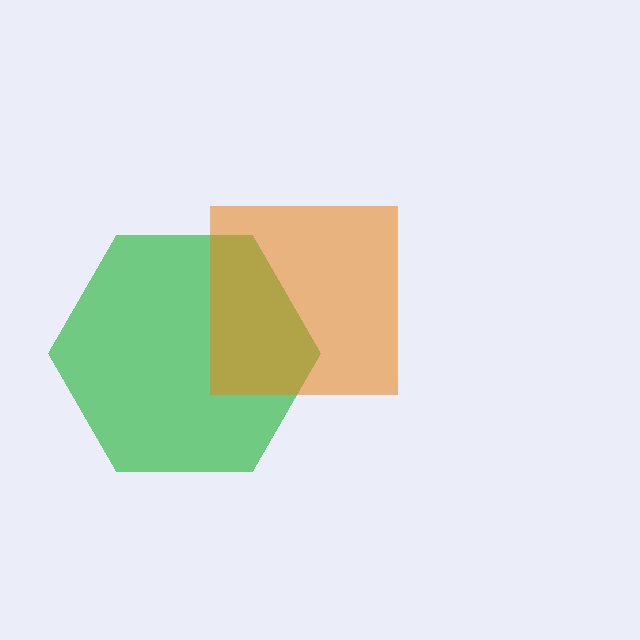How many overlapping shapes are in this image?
There are 2 overlapping shapes in the image.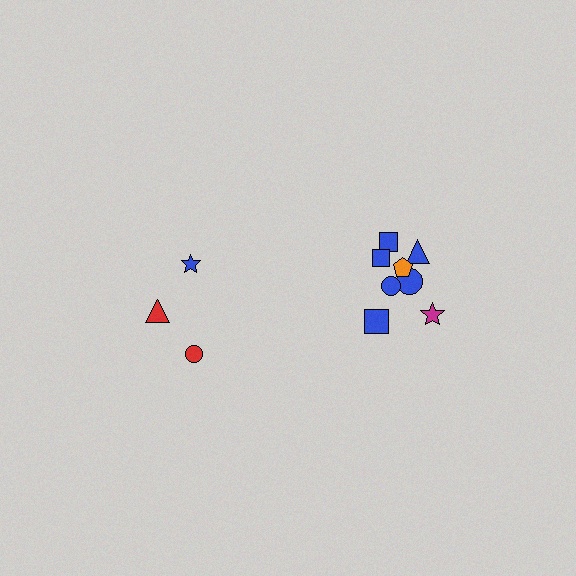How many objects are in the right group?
There are 8 objects.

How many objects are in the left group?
There are 3 objects.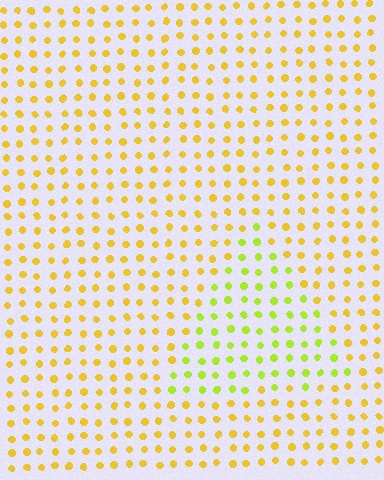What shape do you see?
I see a triangle.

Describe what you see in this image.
The image is filled with small yellow elements in a uniform arrangement. A triangle-shaped region is visible where the elements are tinted to a slightly different hue, forming a subtle color boundary.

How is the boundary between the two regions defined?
The boundary is defined purely by a slight shift in hue (about 34 degrees). Spacing, size, and orientation are identical on both sides.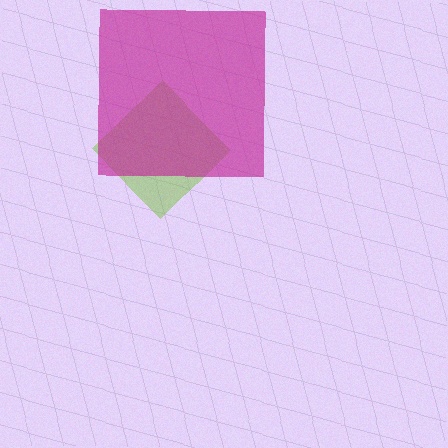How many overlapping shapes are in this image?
There are 2 overlapping shapes in the image.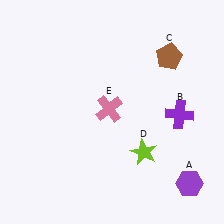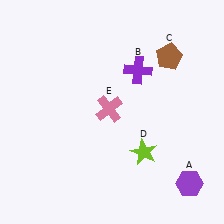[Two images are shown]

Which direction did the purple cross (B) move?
The purple cross (B) moved up.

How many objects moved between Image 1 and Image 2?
1 object moved between the two images.